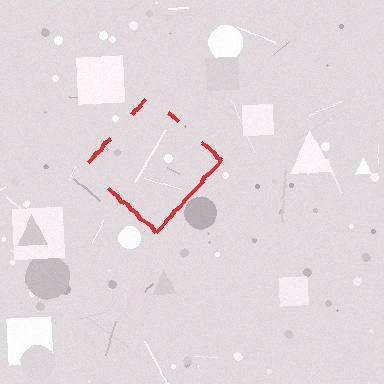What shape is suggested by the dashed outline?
The dashed outline suggests a diamond.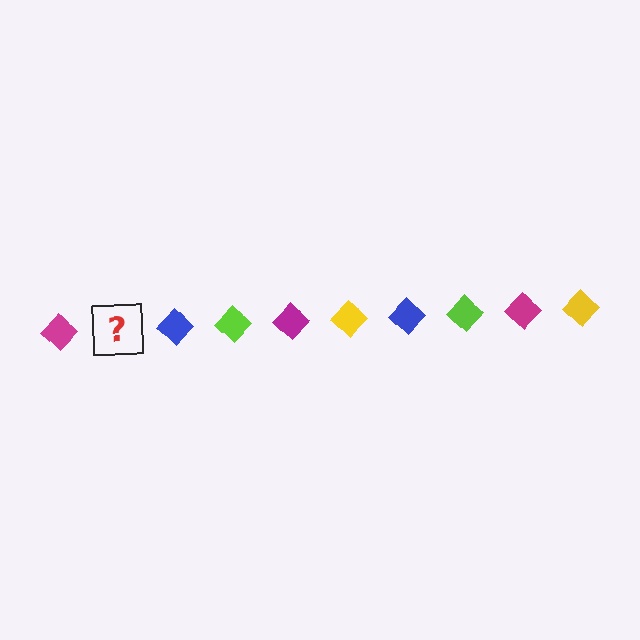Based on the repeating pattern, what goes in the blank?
The blank should be a yellow diamond.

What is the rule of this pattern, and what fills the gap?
The rule is that the pattern cycles through magenta, yellow, blue, lime diamonds. The gap should be filled with a yellow diamond.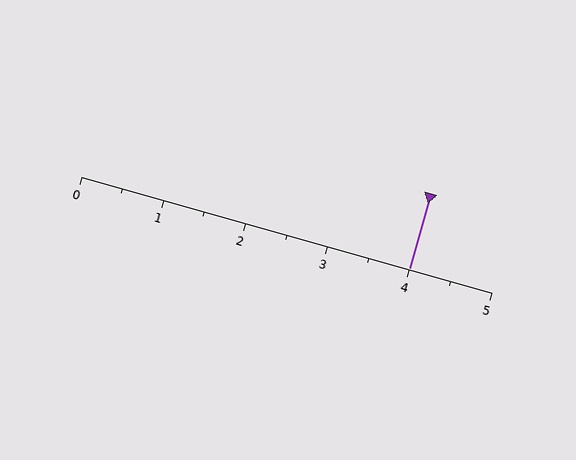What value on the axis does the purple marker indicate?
The marker indicates approximately 4.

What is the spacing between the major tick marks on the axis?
The major ticks are spaced 1 apart.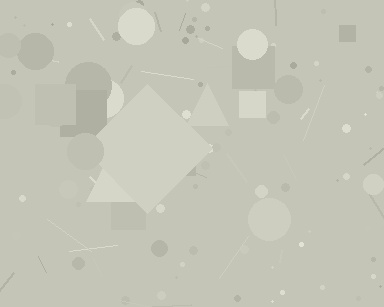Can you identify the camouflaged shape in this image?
The camouflaged shape is a diamond.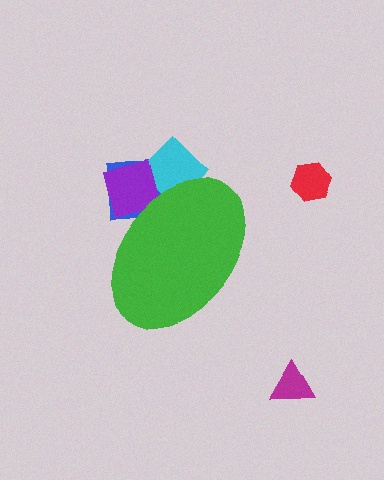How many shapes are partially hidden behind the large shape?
3 shapes are partially hidden.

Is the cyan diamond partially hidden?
Yes, the cyan diamond is partially hidden behind the green ellipse.